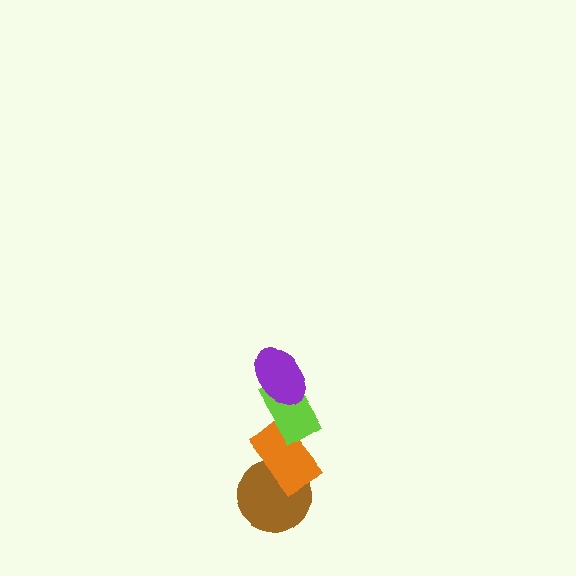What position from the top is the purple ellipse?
The purple ellipse is 1st from the top.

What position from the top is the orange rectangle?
The orange rectangle is 3rd from the top.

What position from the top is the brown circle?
The brown circle is 4th from the top.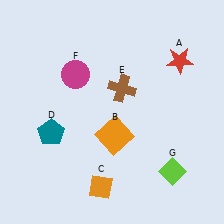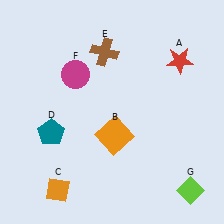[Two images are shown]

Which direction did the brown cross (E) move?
The brown cross (E) moved up.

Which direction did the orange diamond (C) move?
The orange diamond (C) moved left.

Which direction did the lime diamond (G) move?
The lime diamond (G) moved down.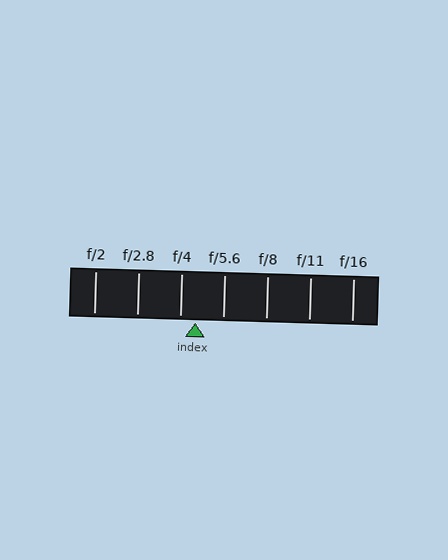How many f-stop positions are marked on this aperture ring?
There are 7 f-stop positions marked.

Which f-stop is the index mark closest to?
The index mark is closest to f/4.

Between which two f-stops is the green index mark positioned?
The index mark is between f/4 and f/5.6.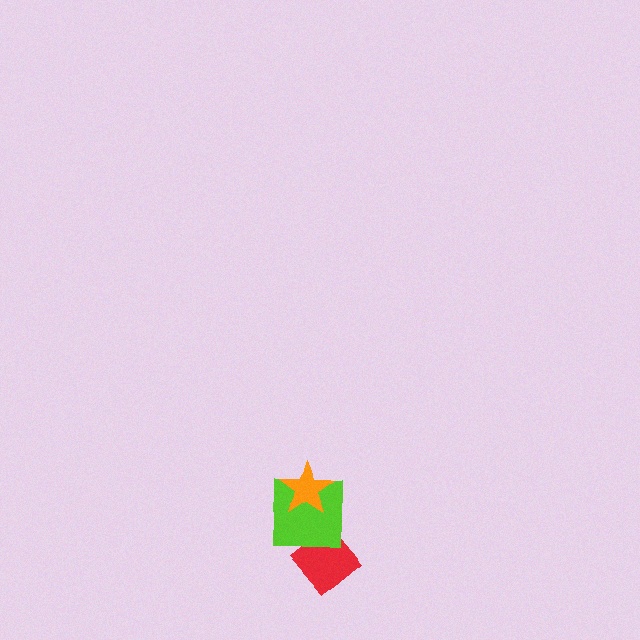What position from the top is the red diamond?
The red diamond is 3rd from the top.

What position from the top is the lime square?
The lime square is 2nd from the top.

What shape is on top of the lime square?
The orange star is on top of the lime square.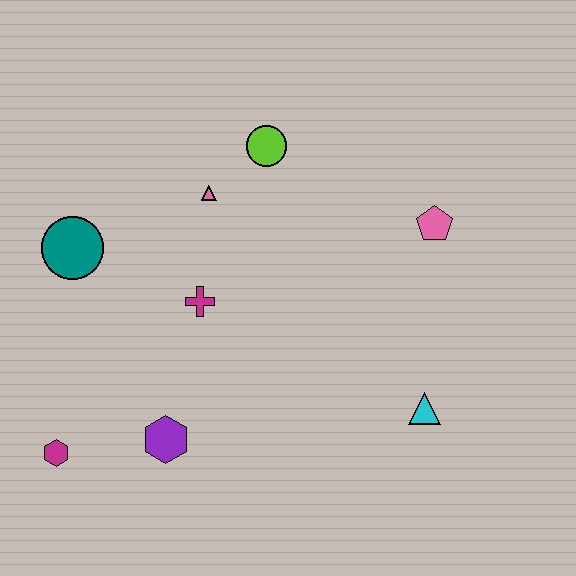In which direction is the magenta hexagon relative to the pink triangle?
The magenta hexagon is below the pink triangle.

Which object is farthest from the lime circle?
The magenta hexagon is farthest from the lime circle.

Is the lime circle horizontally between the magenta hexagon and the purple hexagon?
No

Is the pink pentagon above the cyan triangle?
Yes